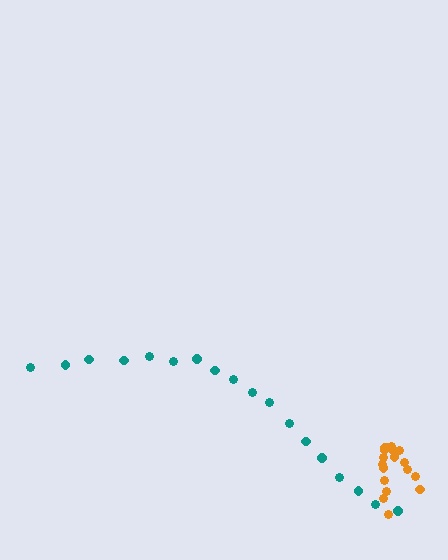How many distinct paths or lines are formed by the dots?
There are 2 distinct paths.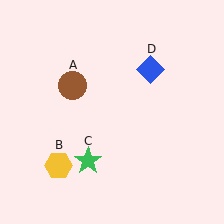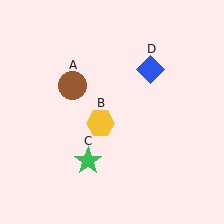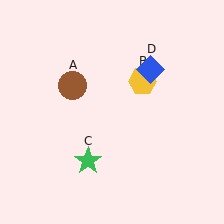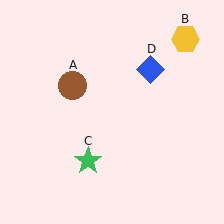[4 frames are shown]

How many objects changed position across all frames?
1 object changed position: yellow hexagon (object B).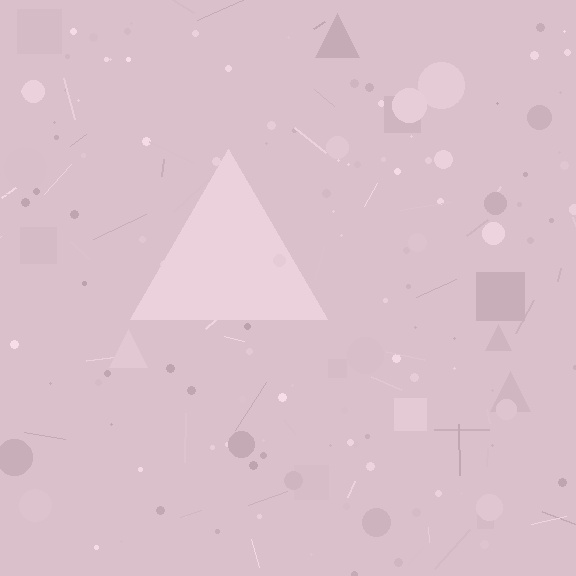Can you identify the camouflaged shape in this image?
The camouflaged shape is a triangle.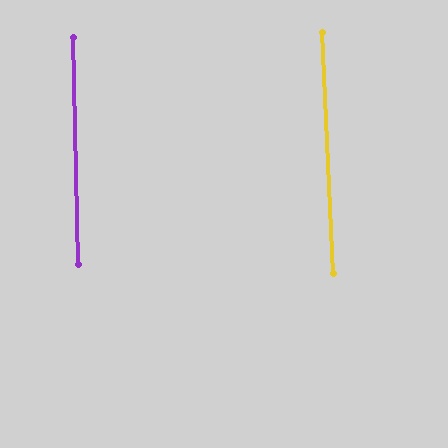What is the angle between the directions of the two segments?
Approximately 1 degree.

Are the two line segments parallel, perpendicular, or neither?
Parallel — their directions differ by only 1.4°.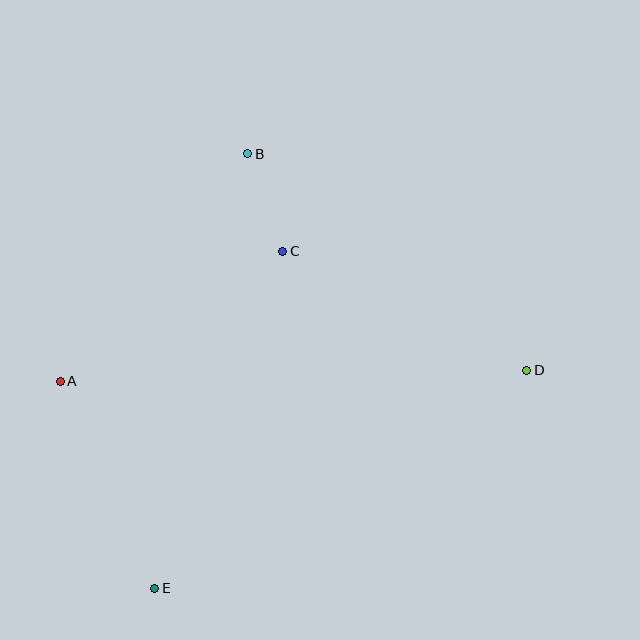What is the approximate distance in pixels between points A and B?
The distance between A and B is approximately 295 pixels.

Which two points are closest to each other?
Points B and C are closest to each other.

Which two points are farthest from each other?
Points A and D are farthest from each other.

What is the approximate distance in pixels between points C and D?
The distance between C and D is approximately 272 pixels.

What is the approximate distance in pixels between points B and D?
The distance between B and D is approximately 354 pixels.